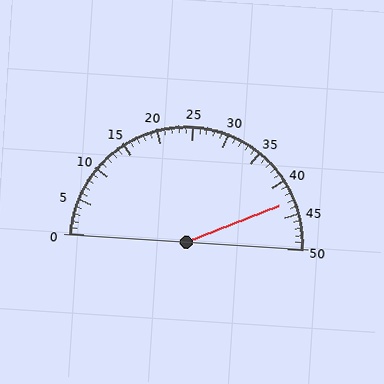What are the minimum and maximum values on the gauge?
The gauge ranges from 0 to 50.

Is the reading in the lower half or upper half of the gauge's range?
The reading is in the upper half of the range (0 to 50).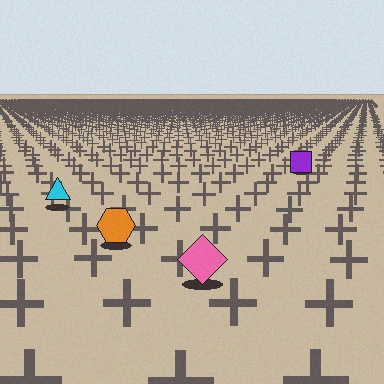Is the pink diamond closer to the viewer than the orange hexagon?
Yes. The pink diamond is closer — you can tell from the texture gradient: the ground texture is coarser near it.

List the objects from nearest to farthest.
From nearest to farthest: the pink diamond, the orange hexagon, the cyan triangle, the purple square.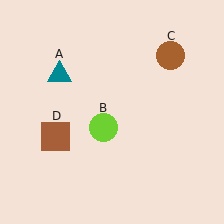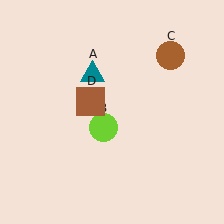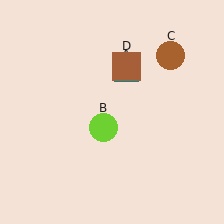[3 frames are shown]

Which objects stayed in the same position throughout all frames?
Lime circle (object B) and brown circle (object C) remained stationary.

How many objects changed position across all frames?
2 objects changed position: teal triangle (object A), brown square (object D).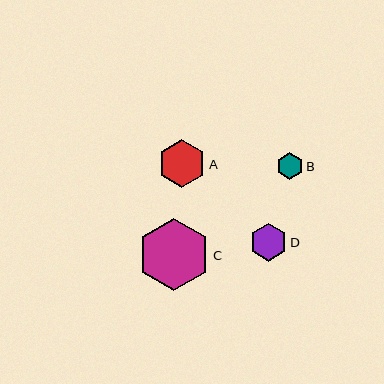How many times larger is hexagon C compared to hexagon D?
Hexagon C is approximately 1.9 times the size of hexagon D.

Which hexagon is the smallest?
Hexagon B is the smallest with a size of approximately 27 pixels.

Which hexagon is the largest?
Hexagon C is the largest with a size of approximately 73 pixels.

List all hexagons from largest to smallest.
From largest to smallest: C, A, D, B.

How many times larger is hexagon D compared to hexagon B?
Hexagon D is approximately 1.4 times the size of hexagon B.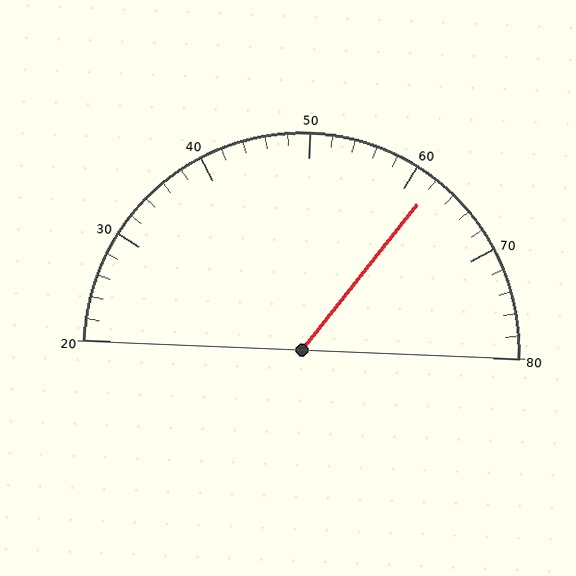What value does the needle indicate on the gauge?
The needle indicates approximately 62.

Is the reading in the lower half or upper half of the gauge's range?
The reading is in the upper half of the range (20 to 80).